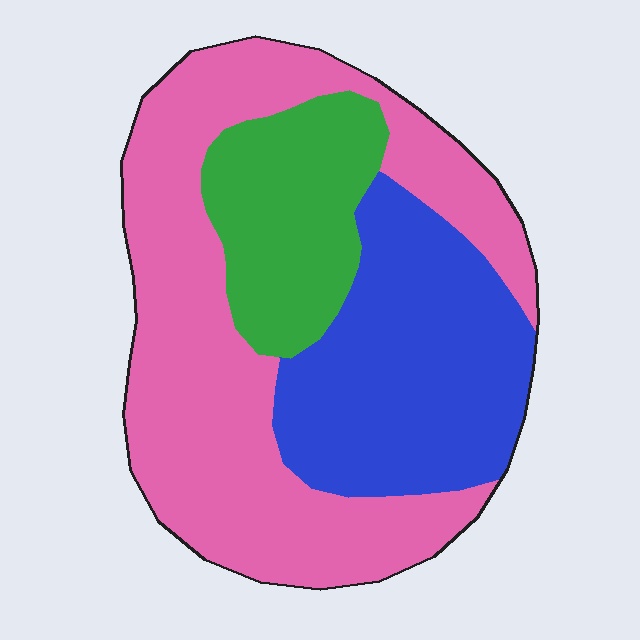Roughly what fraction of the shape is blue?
Blue takes up about one third (1/3) of the shape.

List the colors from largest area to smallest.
From largest to smallest: pink, blue, green.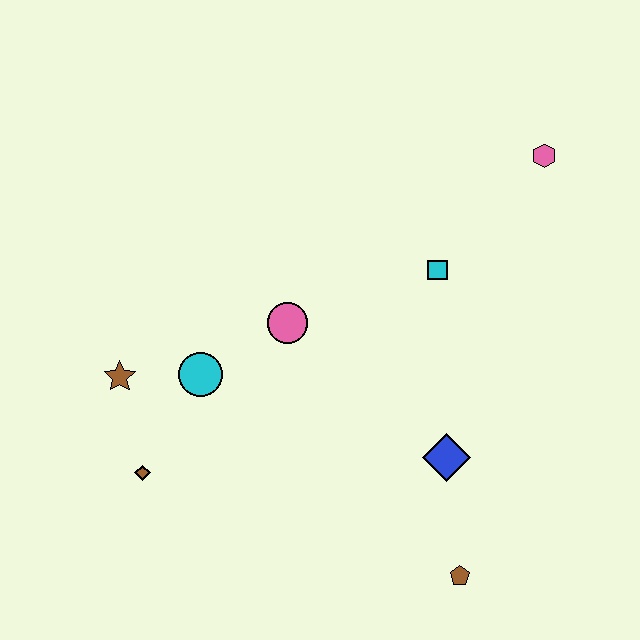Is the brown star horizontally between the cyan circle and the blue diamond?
No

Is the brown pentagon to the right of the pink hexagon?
No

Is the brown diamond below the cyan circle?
Yes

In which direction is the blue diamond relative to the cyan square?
The blue diamond is below the cyan square.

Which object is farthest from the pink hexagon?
The brown diamond is farthest from the pink hexagon.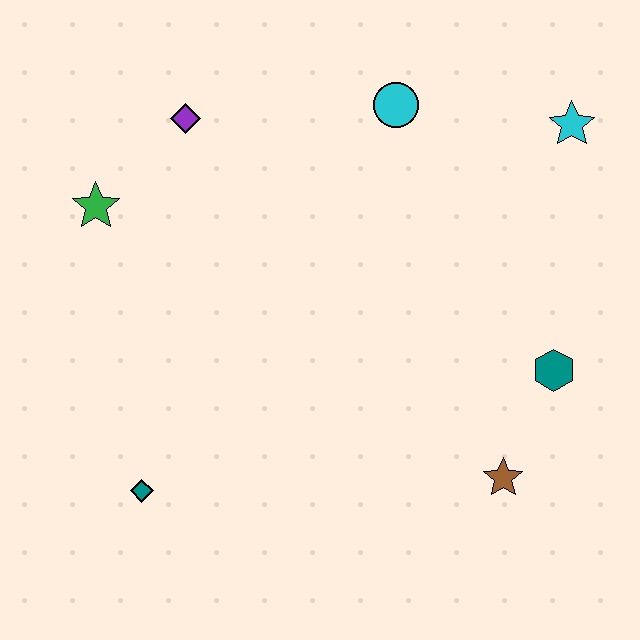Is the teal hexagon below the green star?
Yes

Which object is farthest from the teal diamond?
The cyan star is farthest from the teal diamond.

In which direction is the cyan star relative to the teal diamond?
The cyan star is to the right of the teal diamond.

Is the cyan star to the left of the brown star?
No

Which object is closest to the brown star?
The teal hexagon is closest to the brown star.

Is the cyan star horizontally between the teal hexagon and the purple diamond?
No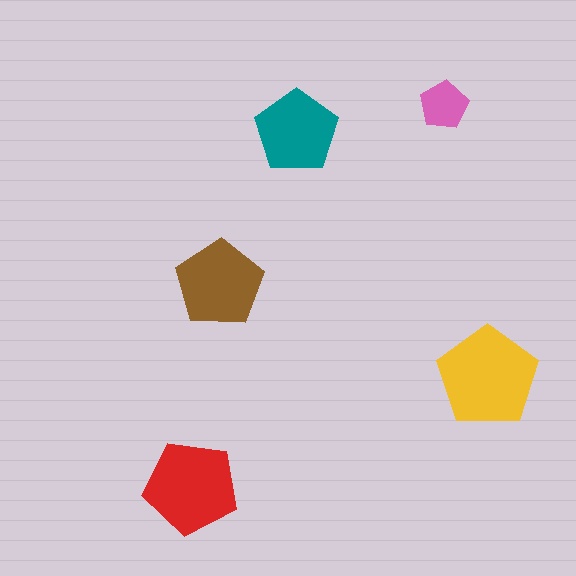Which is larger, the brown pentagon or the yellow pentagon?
The yellow one.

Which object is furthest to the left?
The red pentagon is leftmost.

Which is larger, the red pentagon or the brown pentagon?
The red one.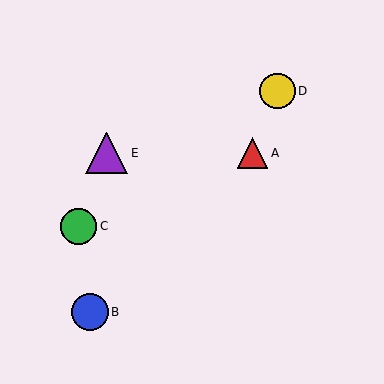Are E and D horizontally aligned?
No, E is at y≈153 and D is at y≈91.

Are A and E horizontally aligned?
Yes, both are at y≈153.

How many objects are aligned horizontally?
2 objects (A, E) are aligned horizontally.